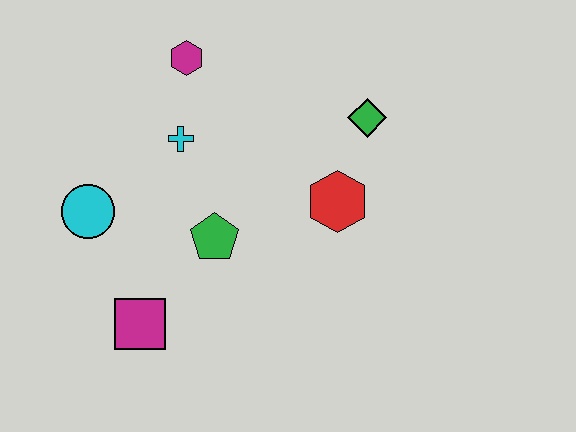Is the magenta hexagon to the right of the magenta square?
Yes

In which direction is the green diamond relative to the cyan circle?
The green diamond is to the right of the cyan circle.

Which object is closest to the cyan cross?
The magenta hexagon is closest to the cyan cross.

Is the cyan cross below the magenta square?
No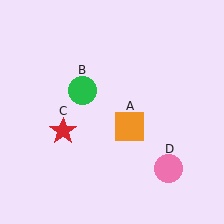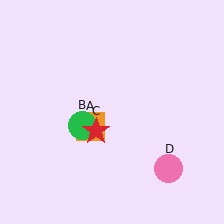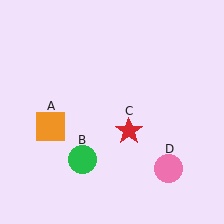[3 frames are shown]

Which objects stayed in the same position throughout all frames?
Pink circle (object D) remained stationary.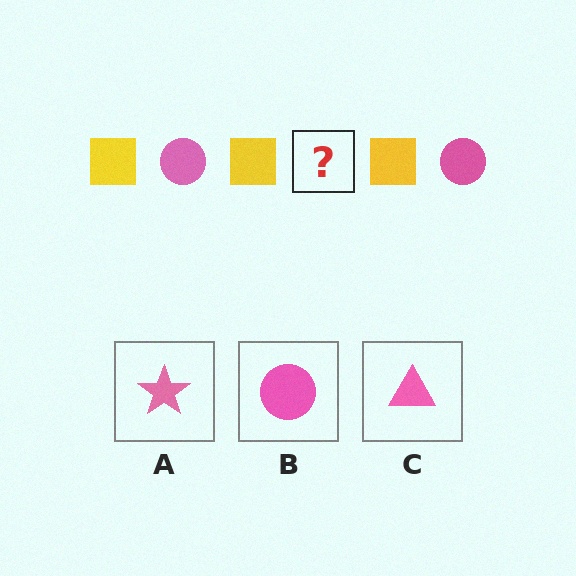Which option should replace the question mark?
Option B.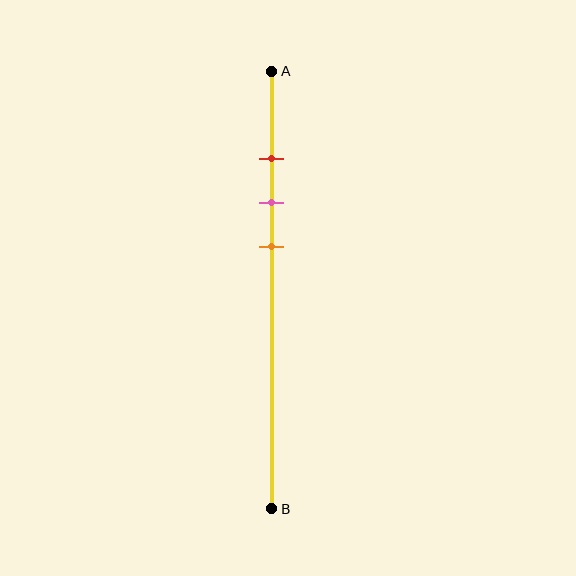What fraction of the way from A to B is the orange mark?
The orange mark is approximately 40% (0.4) of the way from A to B.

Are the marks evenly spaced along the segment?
Yes, the marks are approximately evenly spaced.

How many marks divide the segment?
There are 3 marks dividing the segment.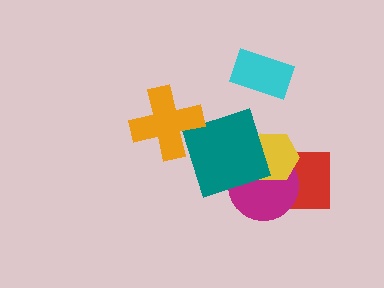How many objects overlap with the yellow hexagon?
3 objects overlap with the yellow hexagon.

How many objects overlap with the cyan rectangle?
0 objects overlap with the cyan rectangle.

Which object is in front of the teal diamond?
The orange cross is in front of the teal diamond.